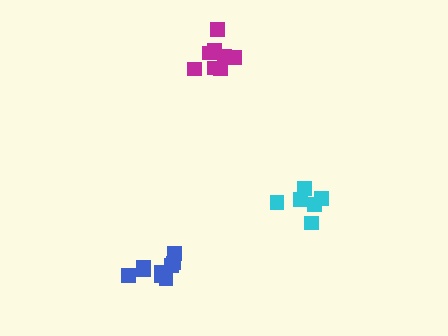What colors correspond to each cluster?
The clusters are colored: magenta, cyan, blue.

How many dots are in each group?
Group 1: 8 dots, Group 2: 6 dots, Group 3: 9 dots (23 total).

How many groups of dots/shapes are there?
There are 3 groups.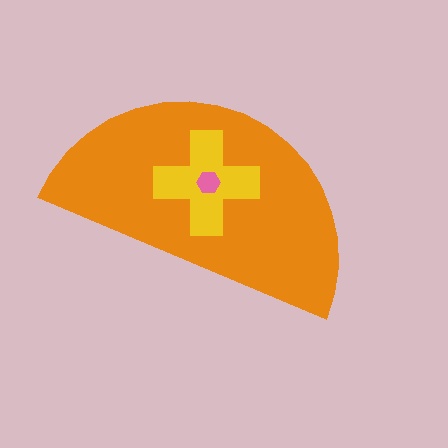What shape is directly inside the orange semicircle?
The yellow cross.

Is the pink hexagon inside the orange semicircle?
Yes.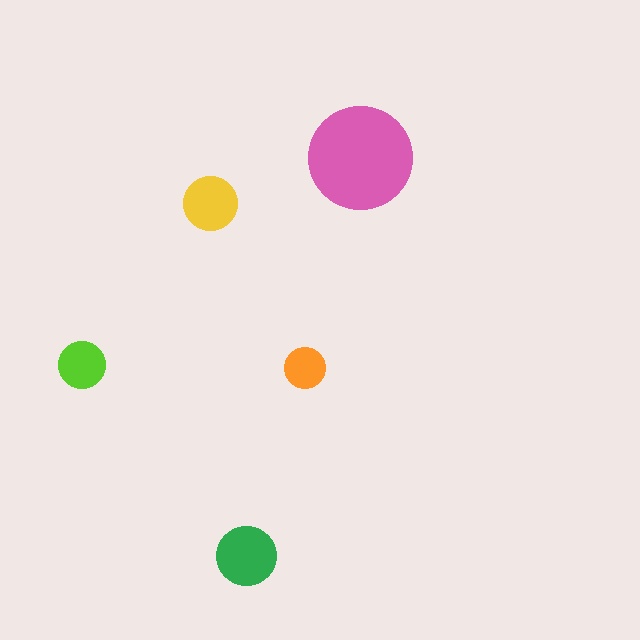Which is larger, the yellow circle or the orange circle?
The yellow one.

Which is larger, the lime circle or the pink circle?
The pink one.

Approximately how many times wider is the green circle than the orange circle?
About 1.5 times wider.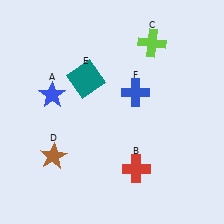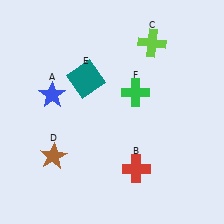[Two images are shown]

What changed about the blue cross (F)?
In Image 1, F is blue. In Image 2, it changed to green.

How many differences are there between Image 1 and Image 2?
There is 1 difference between the two images.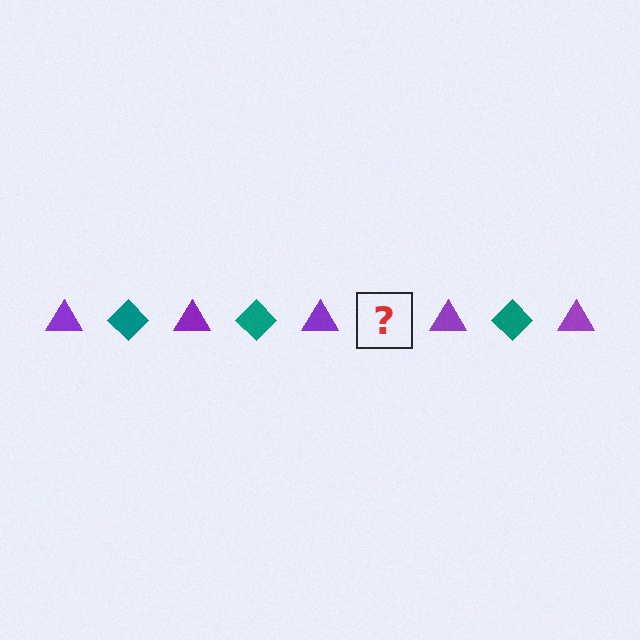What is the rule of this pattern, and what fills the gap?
The rule is that the pattern alternates between purple triangle and teal diamond. The gap should be filled with a teal diamond.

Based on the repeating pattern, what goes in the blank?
The blank should be a teal diamond.